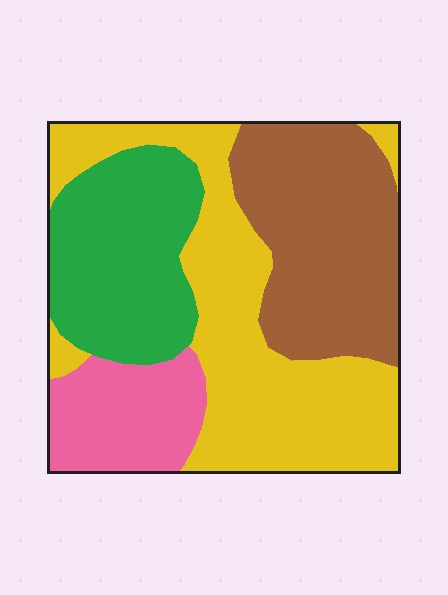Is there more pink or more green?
Green.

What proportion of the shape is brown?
Brown covers roughly 25% of the shape.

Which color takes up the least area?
Pink, at roughly 15%.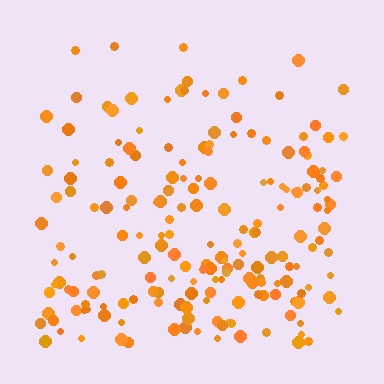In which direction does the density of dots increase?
From top to bottom, with the bottom side densest.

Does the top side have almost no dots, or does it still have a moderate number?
Still a moderate number, just noticeably fewer than the bottom.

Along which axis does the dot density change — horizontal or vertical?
Vertical.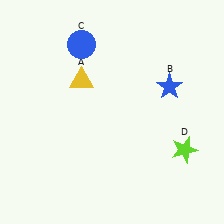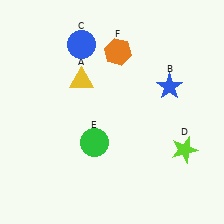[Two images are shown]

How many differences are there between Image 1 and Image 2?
There are 2 differences between the two images.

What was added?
A green circle (E), an orange hexagon (F) were added in Image 2.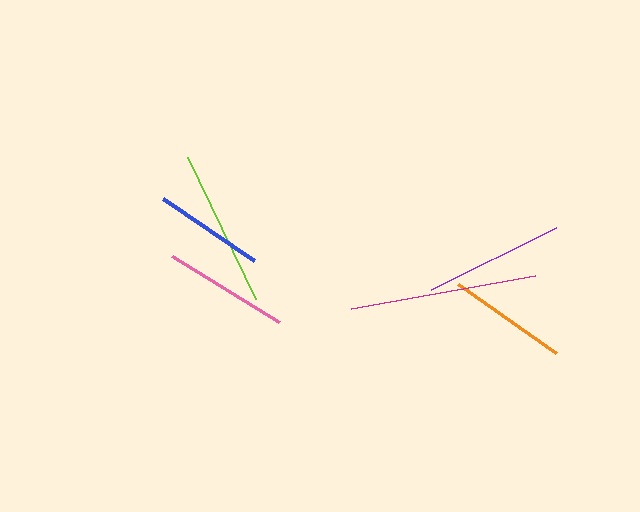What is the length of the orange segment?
The orange segment is approximately 120 pixels long.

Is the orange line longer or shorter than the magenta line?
The magenta line is longer than the orange line.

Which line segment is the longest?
The magenta line is the longest at approximately 187 pixels.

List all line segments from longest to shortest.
From longest to shortest: magenta, lime, purple, pink, orange, blue.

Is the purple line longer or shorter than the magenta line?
The magenta line is longer than the purple line.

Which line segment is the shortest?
The blue line is the shortest at approximately 110 pixels.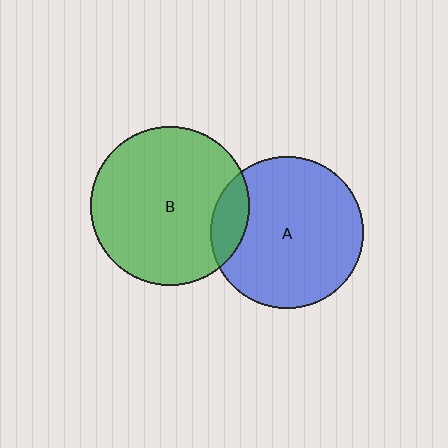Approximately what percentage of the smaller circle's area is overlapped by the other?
Approximately 15%.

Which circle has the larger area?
Circle B (green).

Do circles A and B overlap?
Yes.